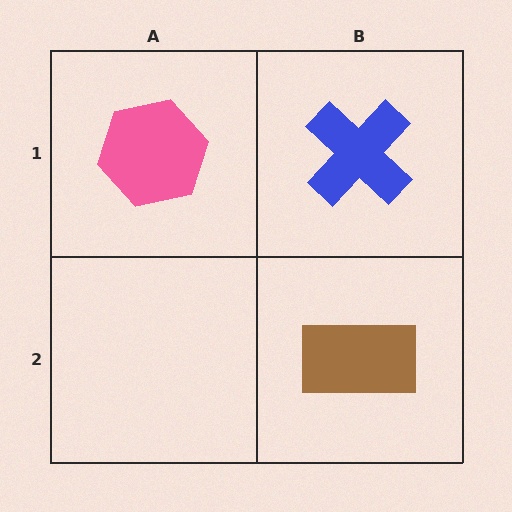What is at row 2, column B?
A brown rectangle.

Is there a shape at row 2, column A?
No, that cell is empty.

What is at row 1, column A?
A pink hexagon.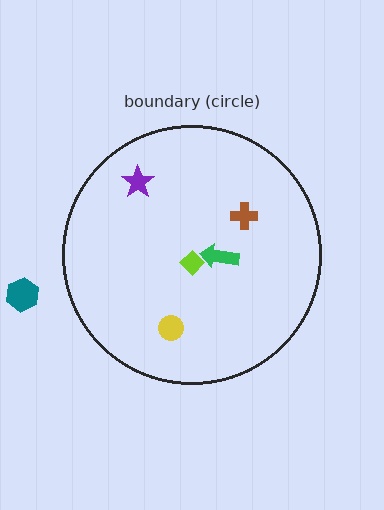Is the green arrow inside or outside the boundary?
Inside.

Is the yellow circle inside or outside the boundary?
Inside.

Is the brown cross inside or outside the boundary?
Inside.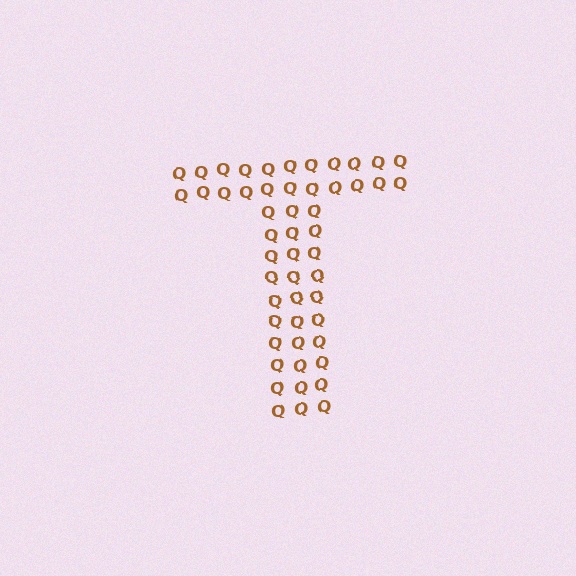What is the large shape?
The large shape is the letter T.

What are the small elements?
The small elements are letter Q's.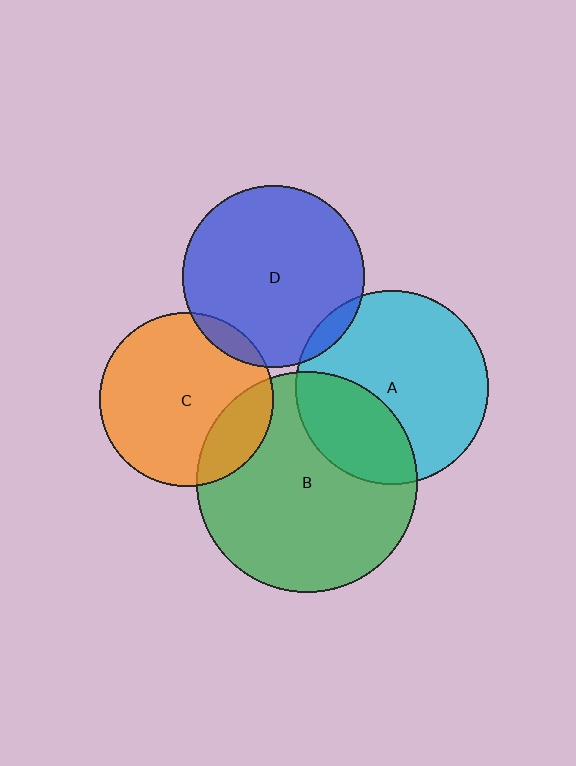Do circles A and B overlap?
Yes.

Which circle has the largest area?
Circle B (green).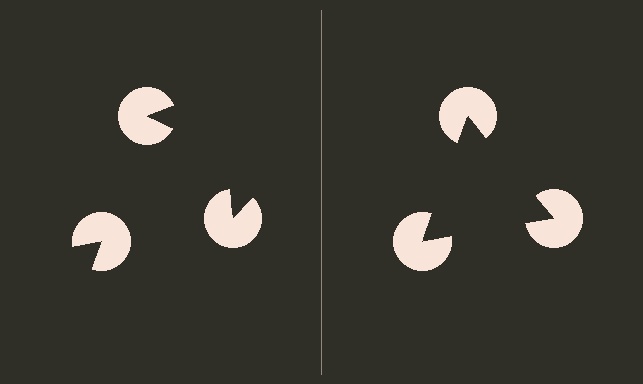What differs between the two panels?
The pac-man discs are positioned identically on both sides; only the wedge orientations differ. On the right they align to a triangle; on the left they are misaligned.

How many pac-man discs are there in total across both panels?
6 — 3 on each side.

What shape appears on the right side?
An illusory triangle.